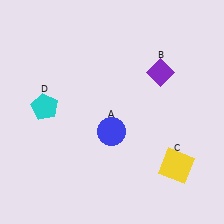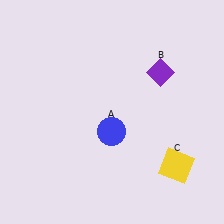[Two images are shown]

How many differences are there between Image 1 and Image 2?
There is 1 difference between the two images.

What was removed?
The cyan pentagon (D) was removed in Image 2.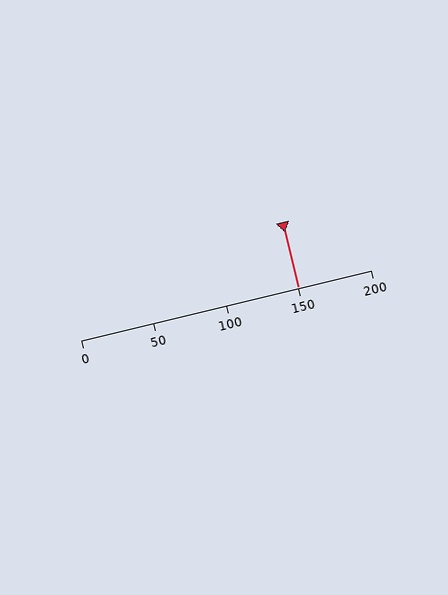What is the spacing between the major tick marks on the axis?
The major ticks are spaced 50 apart.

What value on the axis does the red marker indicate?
The marker indicates approximately 150.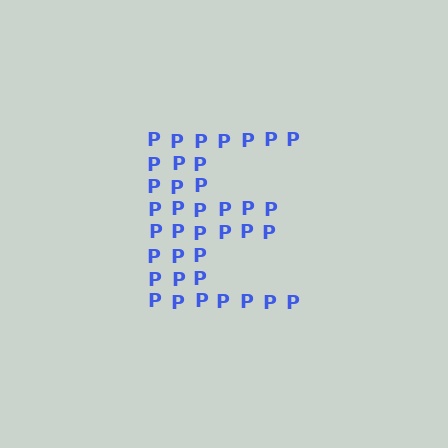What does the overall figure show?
The overall figure shows the letter E.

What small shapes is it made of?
It is made of small letter P's.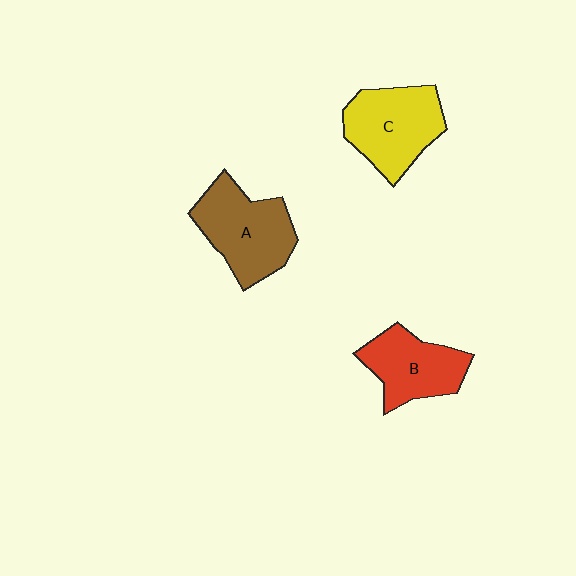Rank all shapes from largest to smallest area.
From largest to smallest: A (brown), C (yellow), B (red).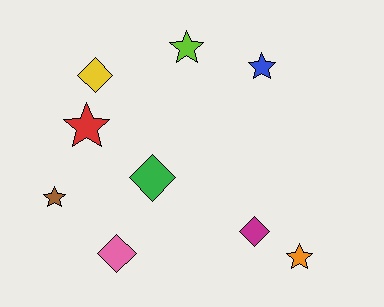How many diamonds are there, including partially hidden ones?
There are 4 diamonds.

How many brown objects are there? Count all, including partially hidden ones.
There is 1 brown object.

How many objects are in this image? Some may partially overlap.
There are 9 objects.